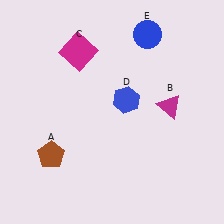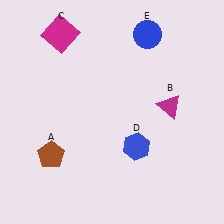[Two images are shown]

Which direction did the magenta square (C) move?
The magenta square (C) moved left.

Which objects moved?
The objects that moved are: the magenta square (C), the blue hexagon (D).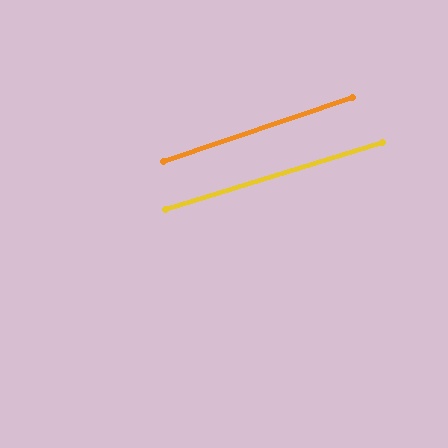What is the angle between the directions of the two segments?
Approximately 1 degree.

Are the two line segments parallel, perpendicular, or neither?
Parallel — their directions differ by only 1.5°.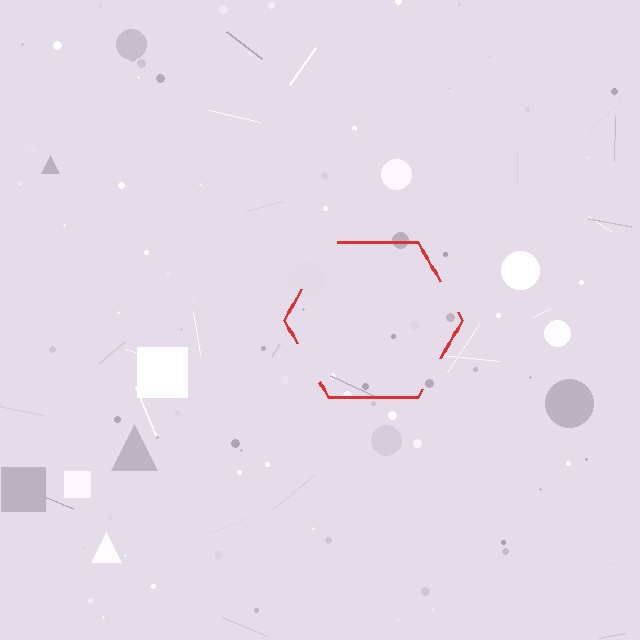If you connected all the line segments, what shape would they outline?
They would outline a hexagon.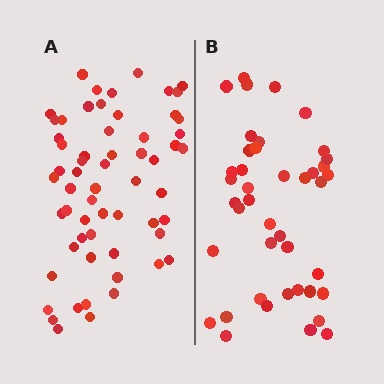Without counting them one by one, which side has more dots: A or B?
Region A (the left region) has more dots.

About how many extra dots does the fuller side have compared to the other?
Region A has approximately 20 more dots than region B.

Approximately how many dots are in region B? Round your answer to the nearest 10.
About 40 dots. (The exact count is 42, which rounds to 40.)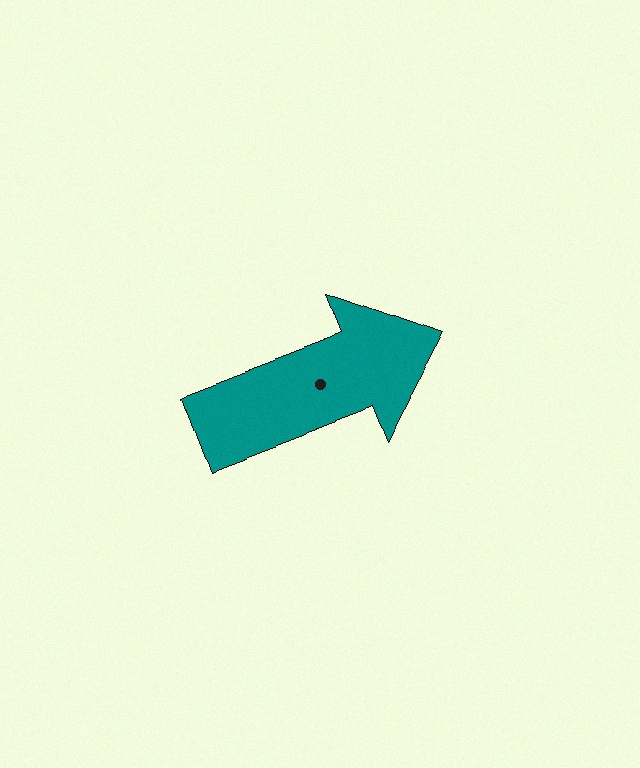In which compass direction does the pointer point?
East.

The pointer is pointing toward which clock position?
Roughly 2 o'clock.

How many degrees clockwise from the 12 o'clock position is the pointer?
Approximately 69 degrees.